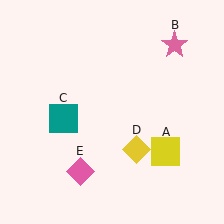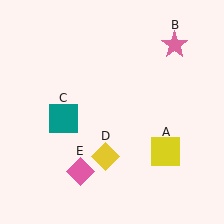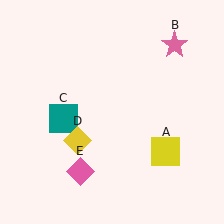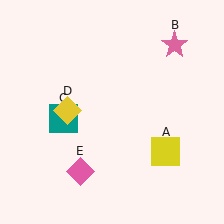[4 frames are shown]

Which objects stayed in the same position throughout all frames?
Yellow square (object A) and pink star (object B) and teal square (object C) and pink diamond (object E) remained stationary.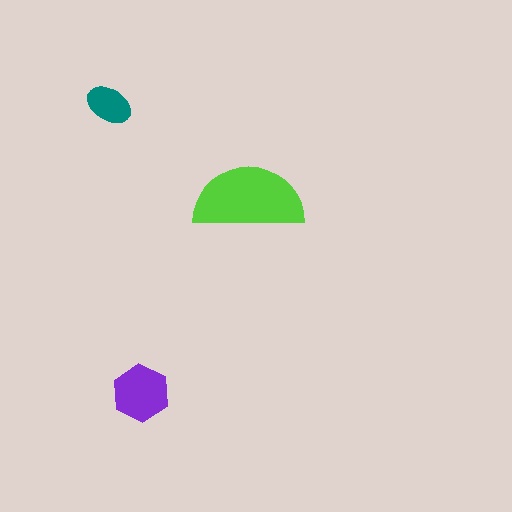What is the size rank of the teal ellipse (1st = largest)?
3rd.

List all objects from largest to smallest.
The lime semicircle, the purple hexagon, the teal ellipse.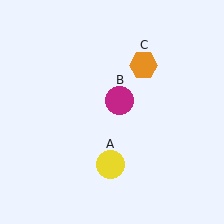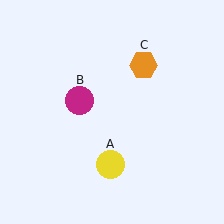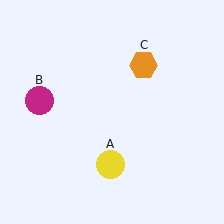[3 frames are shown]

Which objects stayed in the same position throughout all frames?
Yellow circle (object A) and orange hexagon (object C) remained stationary.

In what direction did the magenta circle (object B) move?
The magenta circle (object B) moved left.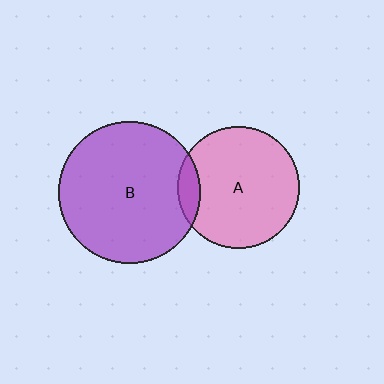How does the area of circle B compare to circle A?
Approximately 1.4 times.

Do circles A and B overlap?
Yes.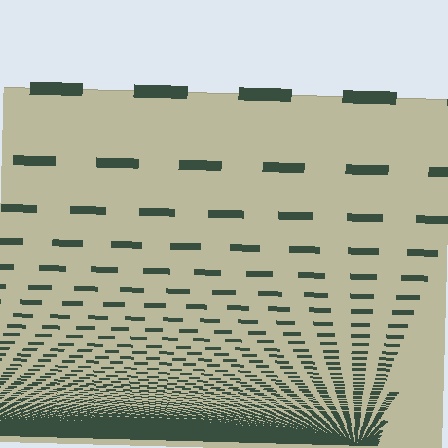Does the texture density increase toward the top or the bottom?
Density increases toward the bottom.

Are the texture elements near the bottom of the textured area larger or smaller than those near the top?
Smaller. The gradient is inverted — elements near the bottom are smaller and denser.